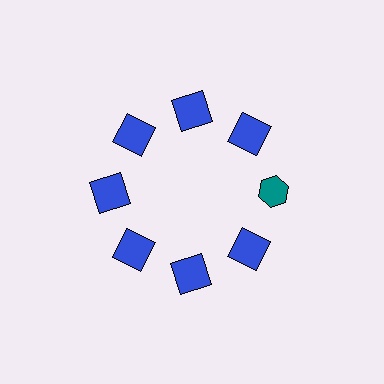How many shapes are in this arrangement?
There are 8 shapes arranged in a ring pattern.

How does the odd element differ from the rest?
It differs in both color (teal instead of blue) and shape (hexagon instead of square).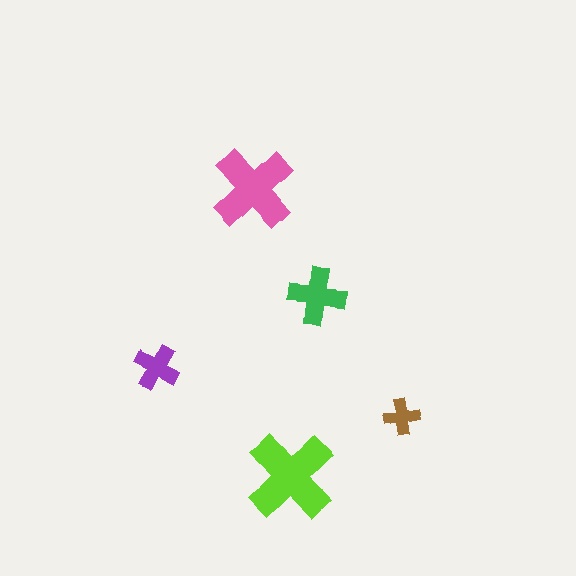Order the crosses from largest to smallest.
the lime one, the pink one, the green one, the purple one, the brown one.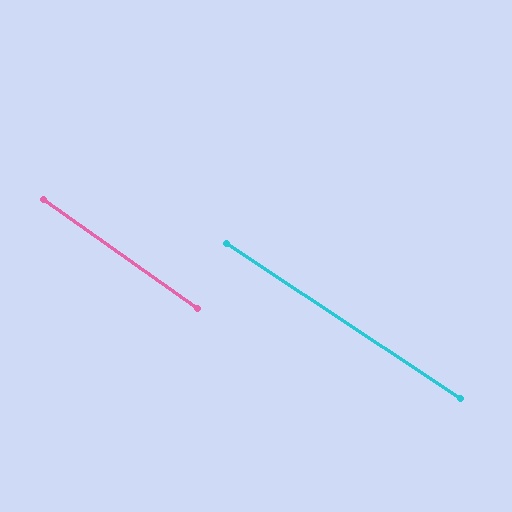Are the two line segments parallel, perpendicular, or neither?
Parallel — their directions differ by only 1.9°.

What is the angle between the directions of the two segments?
Approximately 2 degrees.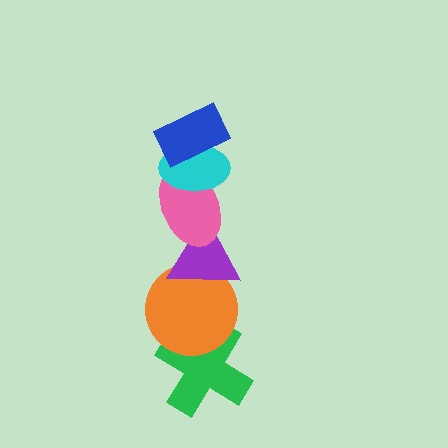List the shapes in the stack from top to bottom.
From top to bottom: the blue rectangle, the cyan ellipse, the pink ellipse, the purple triangle, the orange circle, the green cross.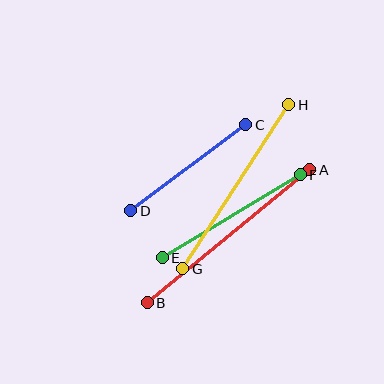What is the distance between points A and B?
The distance is approximately 210 pixels.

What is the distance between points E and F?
The distance is approximately 161 pixels.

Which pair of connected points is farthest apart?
Points A and B are farthest apart.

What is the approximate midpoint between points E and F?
The midpoint is at approximately (231, 216) pixels.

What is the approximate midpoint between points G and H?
The midpoint is at approximately (236, 187) pixels.